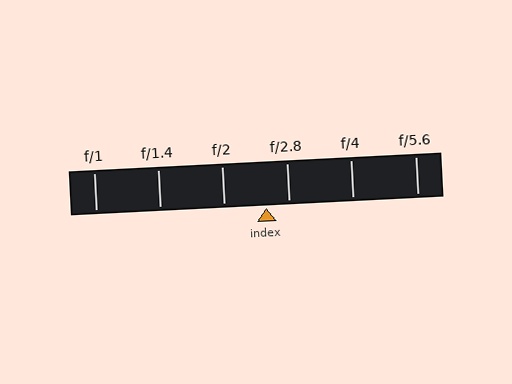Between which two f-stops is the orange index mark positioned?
The index mark is between f/2 and f/2.8.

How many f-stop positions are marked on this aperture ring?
There are 6 f-stop positions marked.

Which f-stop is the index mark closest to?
The index mark is closest to f/2.8.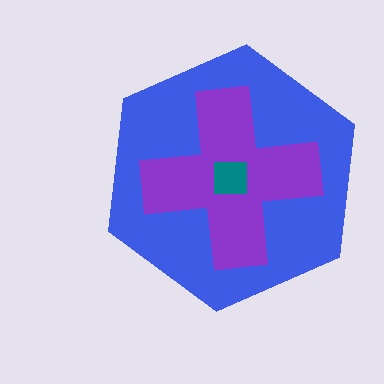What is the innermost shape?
The teal square.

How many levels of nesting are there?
3.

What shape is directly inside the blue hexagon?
The purple cross.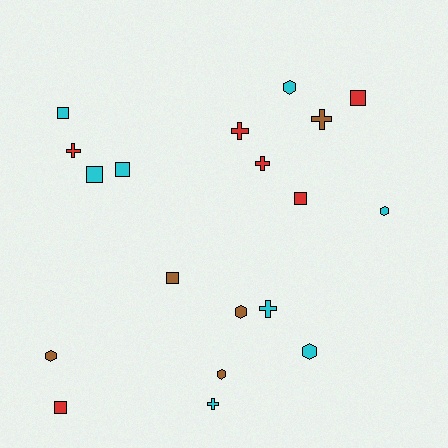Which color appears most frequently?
Cyan, with 8 objects.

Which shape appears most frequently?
Square, with 7 objects.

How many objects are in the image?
There are 19 objects.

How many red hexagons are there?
There are no red hexagons.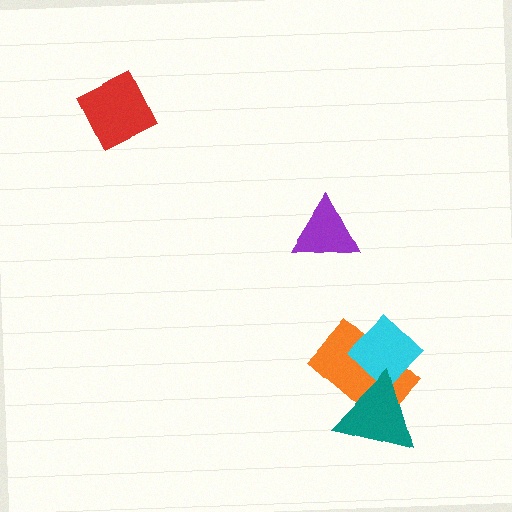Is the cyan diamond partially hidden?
Yes, it is partially covered by another shape.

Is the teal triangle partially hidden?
No, no other shape covers it.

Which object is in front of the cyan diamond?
The teal triangle is in front of the cyan diamond.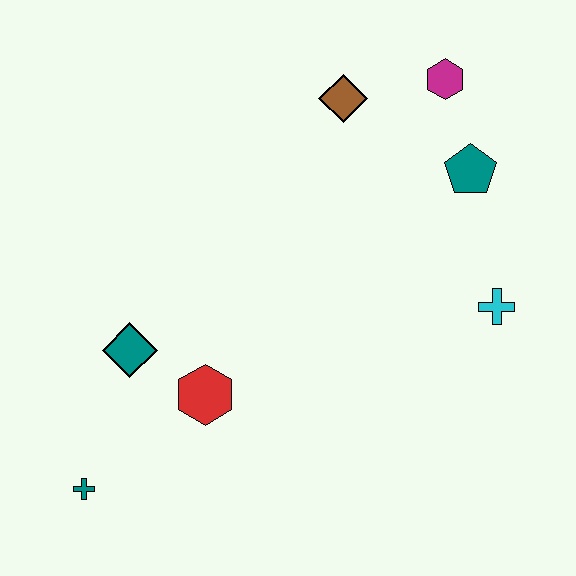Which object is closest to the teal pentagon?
The magenta hexagon is closest to the teal pentagon.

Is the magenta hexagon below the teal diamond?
No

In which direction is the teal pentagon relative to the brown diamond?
The teal pentagon is to the right of the brown diamond.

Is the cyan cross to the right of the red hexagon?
Yes